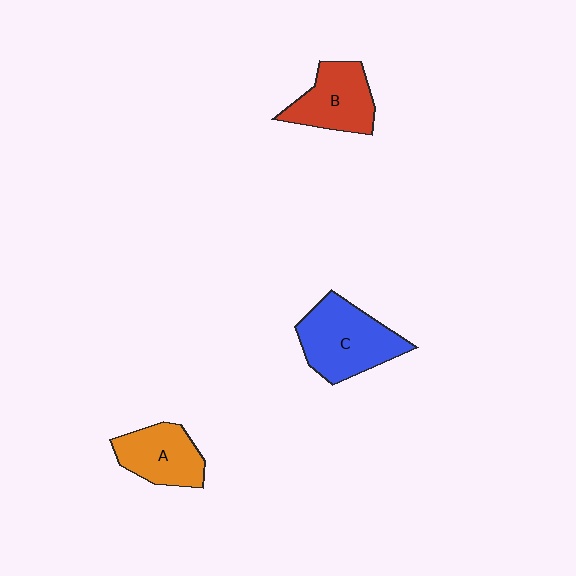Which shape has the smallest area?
Shape A (orange).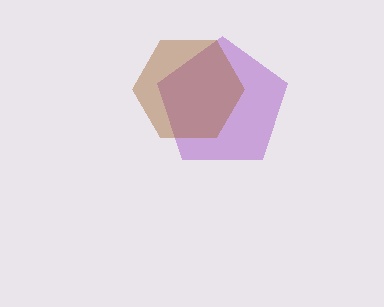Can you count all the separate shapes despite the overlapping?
Yes, there are 2 separate shapes.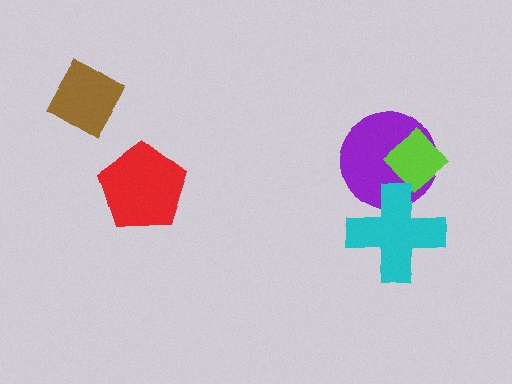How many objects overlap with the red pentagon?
0 objects overlap with the red pentagon.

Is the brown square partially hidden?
No, no other shape covers it.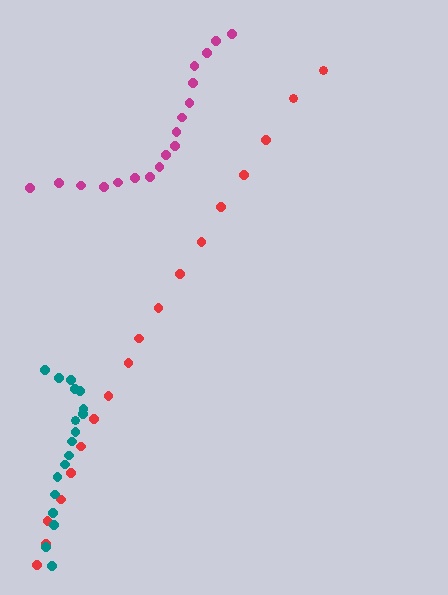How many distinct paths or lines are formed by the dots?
There are 3 distinct paths.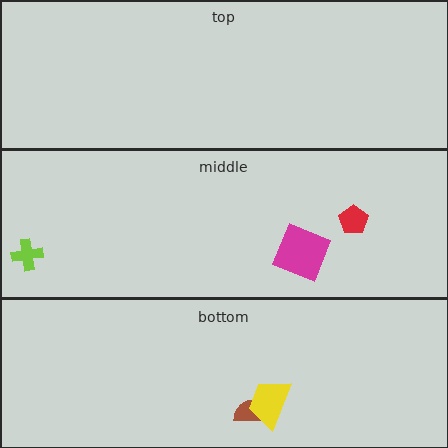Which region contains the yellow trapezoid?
The bottom region.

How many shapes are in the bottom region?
2.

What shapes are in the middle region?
The magenta square, the lime cross, the red pentagon.